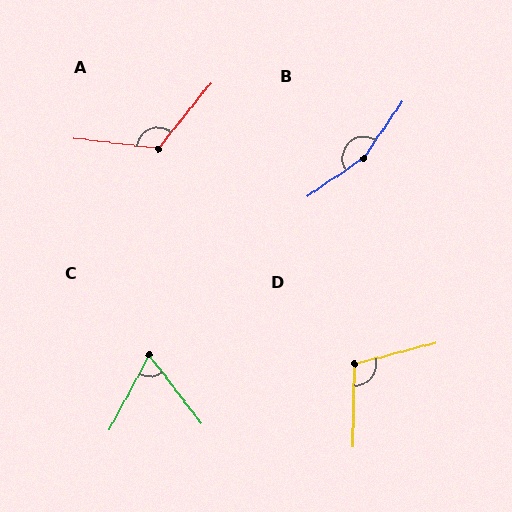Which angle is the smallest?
C, at approximately 65 degrees.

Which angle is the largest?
B, at approximately 158 degrees.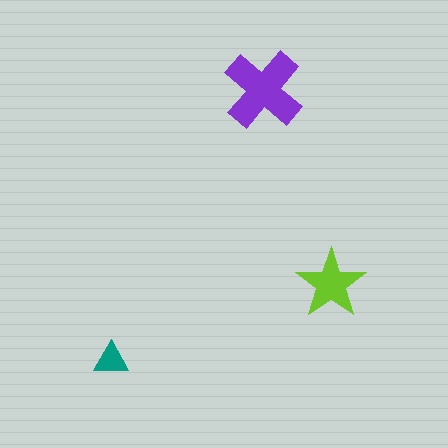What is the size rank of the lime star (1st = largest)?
2nd.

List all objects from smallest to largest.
The teal triangle, the lime star, the purple cross.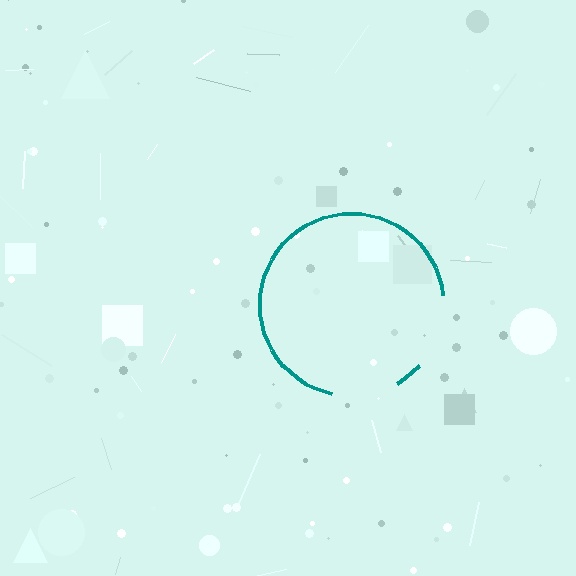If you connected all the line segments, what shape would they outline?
They would outline a circle.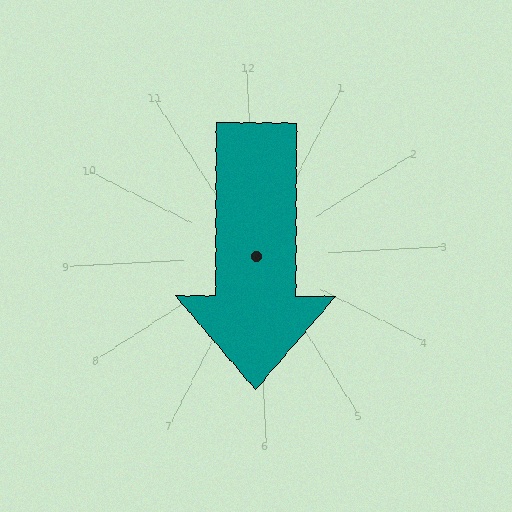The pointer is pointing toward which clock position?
Roughly 6 o'clock.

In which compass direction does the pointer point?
South.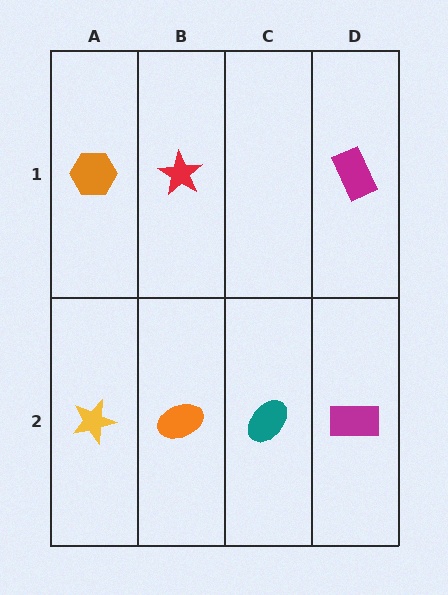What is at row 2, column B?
An orange ellipse.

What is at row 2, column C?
A teal ellipse.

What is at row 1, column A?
An orange hexagon.